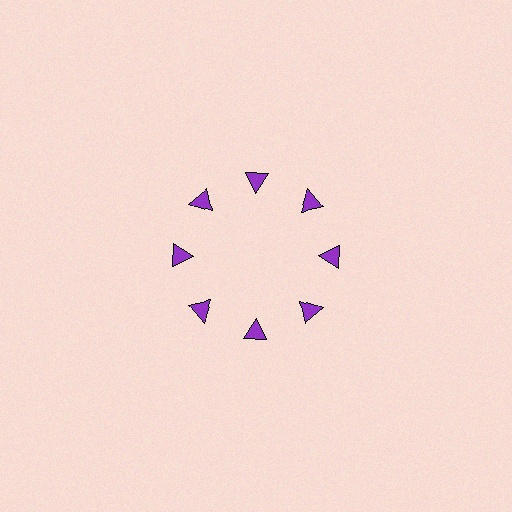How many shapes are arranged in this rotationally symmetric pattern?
There are 8 shapes, arranged in 8 groups of 1.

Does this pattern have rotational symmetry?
Yes, this pattern has 8-fold rotational symmetry. It looks the same after rotating 45 degrees around the center.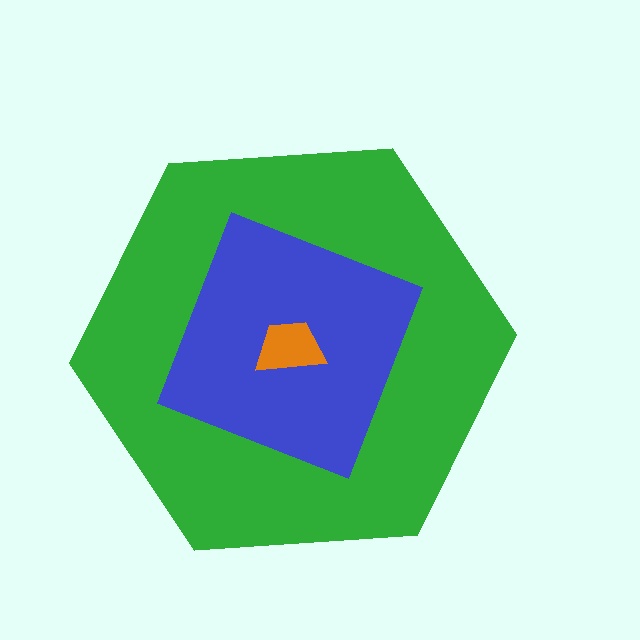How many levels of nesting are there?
3.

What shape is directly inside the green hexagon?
The blue diamond.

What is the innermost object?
The orange trapezoid.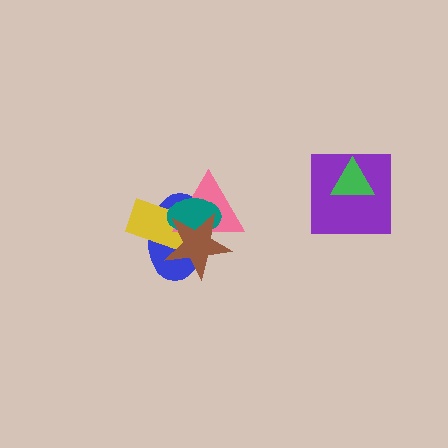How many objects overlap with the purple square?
1 object overlaps with the purple square.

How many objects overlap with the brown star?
4 objects overlap with the brown star.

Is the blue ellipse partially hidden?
Yes, it is partially covered by another shape.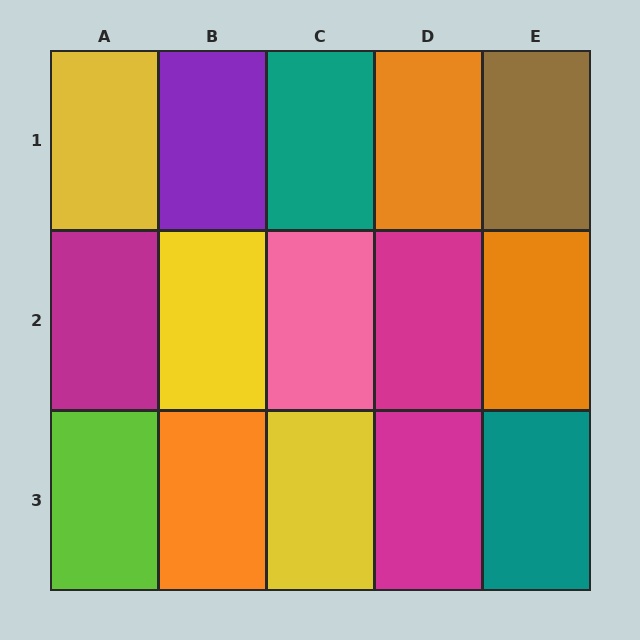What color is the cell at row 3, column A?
Lime.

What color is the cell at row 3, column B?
Orange.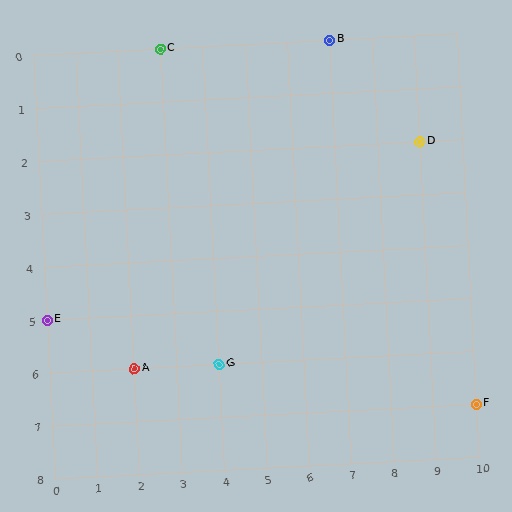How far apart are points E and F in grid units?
Points E and F are 10 columns and 2 rows apart (about 10.2 grid units diagonally).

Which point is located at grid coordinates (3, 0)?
Point C is at (3, 0).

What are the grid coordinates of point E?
Point E is at grid coordinates (0, 5).